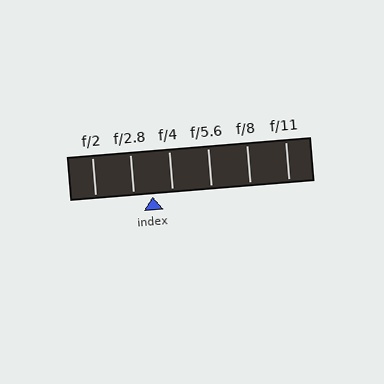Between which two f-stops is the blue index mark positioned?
The index mark is between f/2.8 and f/4.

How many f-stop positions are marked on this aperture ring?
There are 6 f-stop positions marked.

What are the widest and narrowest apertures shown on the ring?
The widest aperture shown is f/2 and the narrowest is f/11.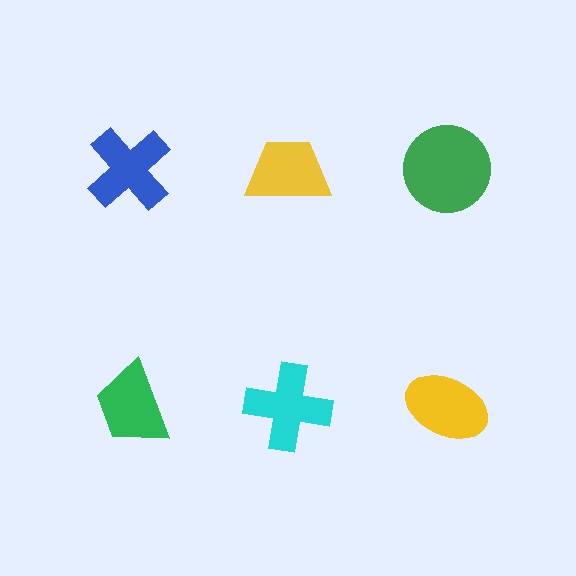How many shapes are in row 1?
3 shapes.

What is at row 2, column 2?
A cyan cross.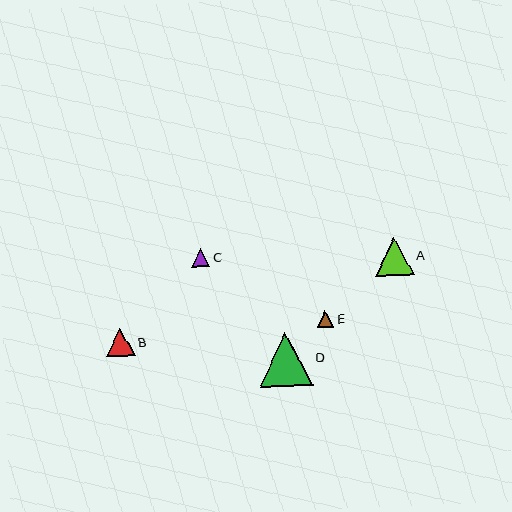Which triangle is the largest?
Triangle D is the largest with a size of approximately 53 pixels.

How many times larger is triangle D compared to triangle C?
Triangle D is approximately 2.8 times the size of triangle C.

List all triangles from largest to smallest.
From largest to smallest: D, A, B, C, E.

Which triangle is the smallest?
Triangle E is the smallest with a size of approximately 17 pixels.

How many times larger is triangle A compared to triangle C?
Triangle A is approximately 2.0 times the size of triangle C.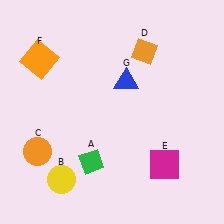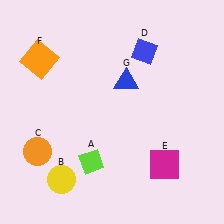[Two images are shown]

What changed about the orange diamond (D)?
In Image 1, D is orange. In Image 2, it changed to blue.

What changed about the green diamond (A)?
In Image 1, A is green. In Image 2, it changed to lime.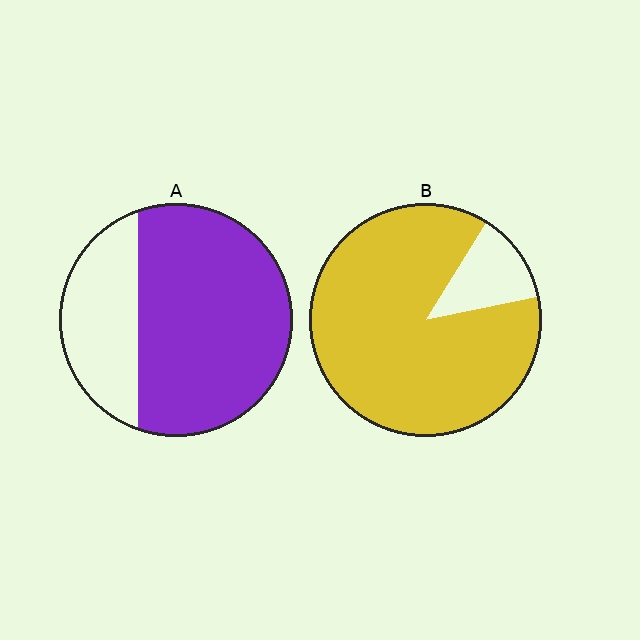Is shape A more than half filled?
Yes.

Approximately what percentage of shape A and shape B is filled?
A is approximately 70% and B is approximately 85%.